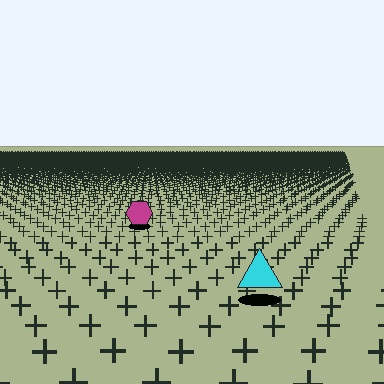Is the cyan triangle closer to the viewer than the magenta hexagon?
Yes. The cyan triangle is closer — you can tell from the texture gradient: the ground texture is coarser near it.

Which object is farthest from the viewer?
The magenta hexagon is farthest from the viewer. It appears smaller and the ground texture around it is denser.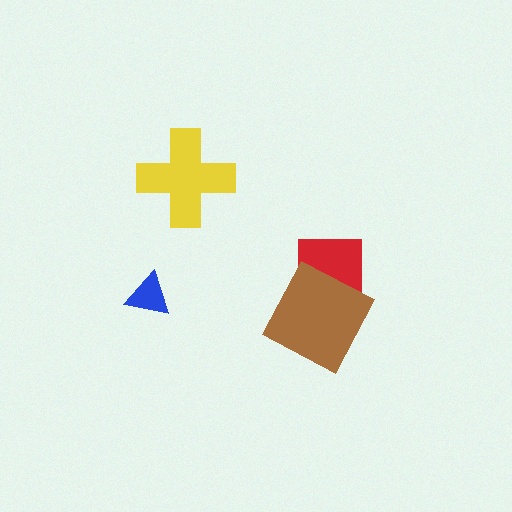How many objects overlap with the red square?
1 object overlaps with the red square.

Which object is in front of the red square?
The brown square is in front of the red square.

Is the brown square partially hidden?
No, no other shape covers it.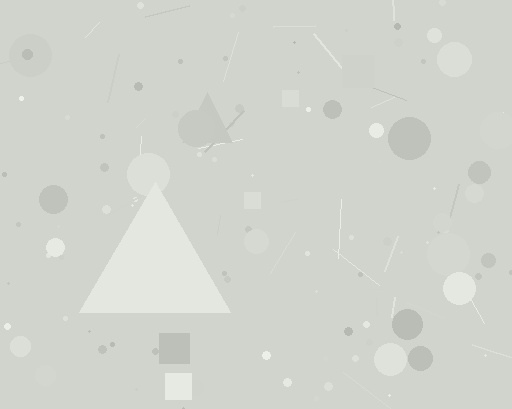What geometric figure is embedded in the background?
A triangle is embedded in the background.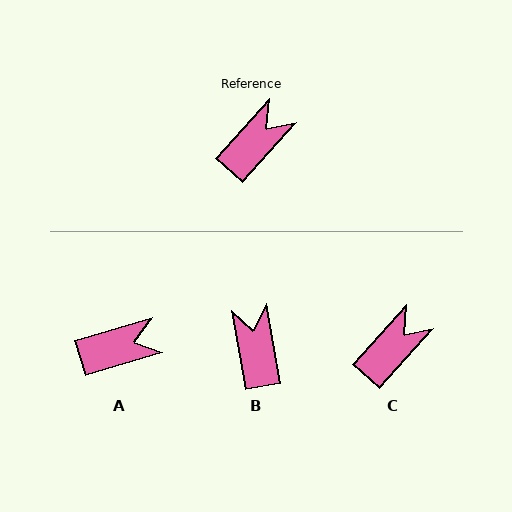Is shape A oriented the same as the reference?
No, it is off by about 32 degrees.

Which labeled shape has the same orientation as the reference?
C.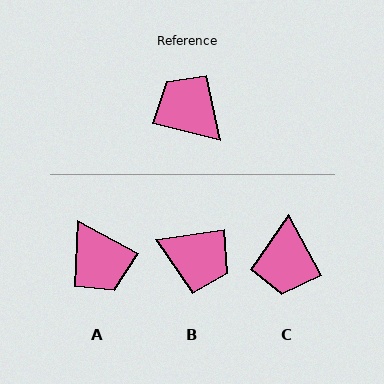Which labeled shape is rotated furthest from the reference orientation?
A, about 166 degrees away.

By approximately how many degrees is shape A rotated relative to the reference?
Approximately 166 degrees counter-clockwise.